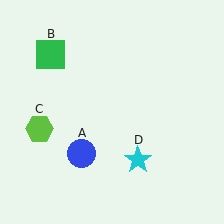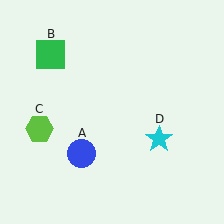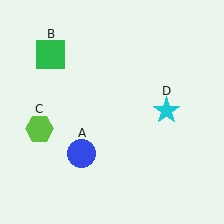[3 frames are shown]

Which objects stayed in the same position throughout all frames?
Blue circle (object A) and green square (object B) and lime hexagon (object C) remained stationary.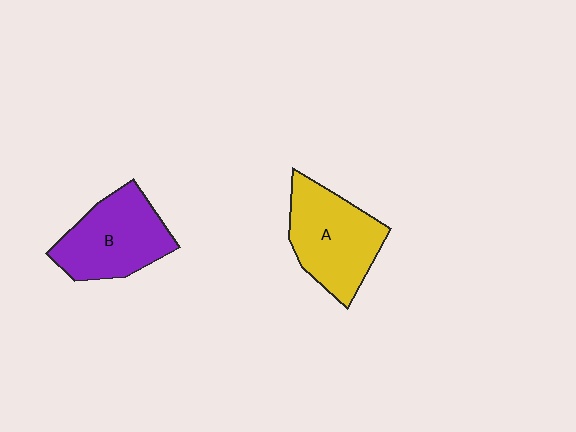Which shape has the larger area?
Shape A (yellow).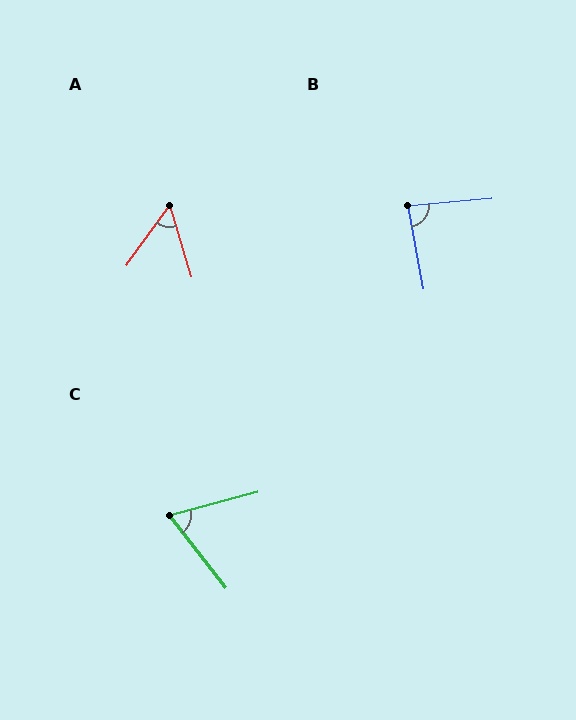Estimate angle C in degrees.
Approximately 67 degrees.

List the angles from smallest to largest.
A (53°), C (67°), B (84°).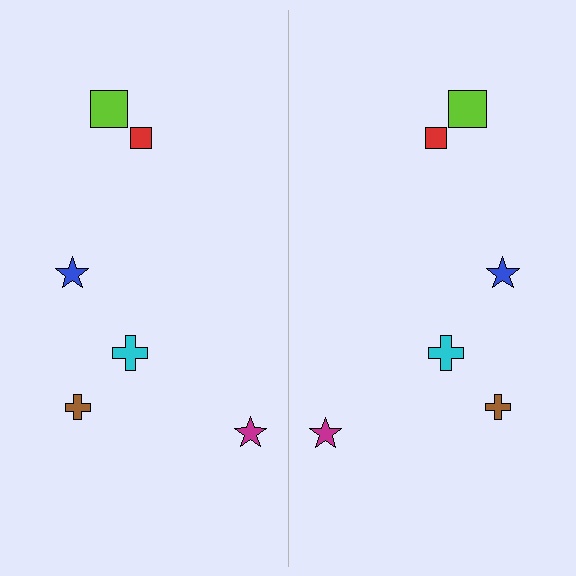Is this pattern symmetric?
Yes, this pattern has bilateral (reflection) symmetry.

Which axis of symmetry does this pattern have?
The pattern has a vertical axis of symmetry running through the center of the image.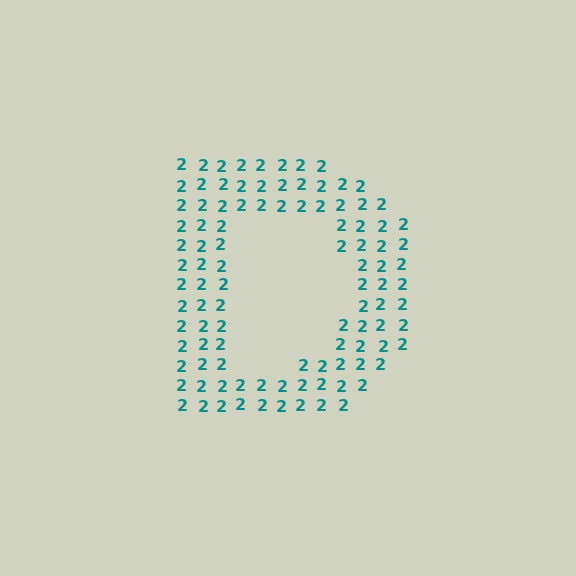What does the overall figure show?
The overall figure shows the letter D.